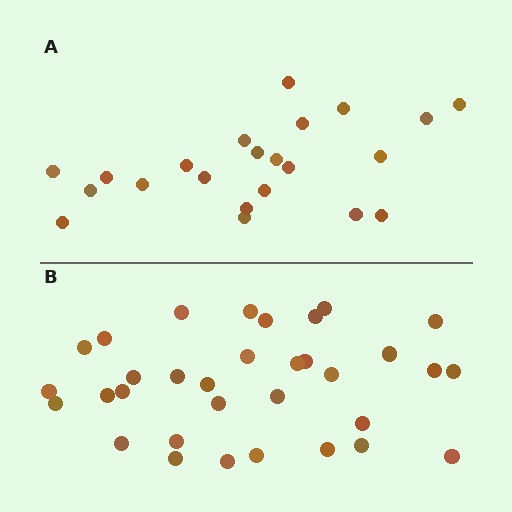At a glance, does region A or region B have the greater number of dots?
Region B (the bottom region) has more dots.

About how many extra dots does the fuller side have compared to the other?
Region B has roughly 12 or so more dots than region A.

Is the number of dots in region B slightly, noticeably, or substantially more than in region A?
Region B has substantially more. The ratio is roughly 1.5 to 1.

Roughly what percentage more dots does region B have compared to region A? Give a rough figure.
About 50% more.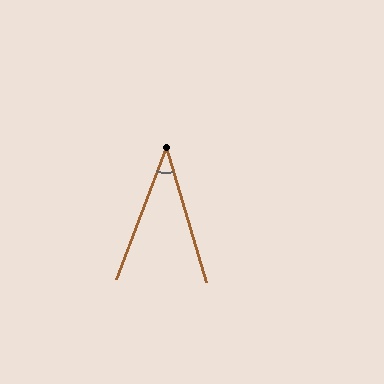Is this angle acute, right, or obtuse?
It is acute.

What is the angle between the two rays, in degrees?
Approximately 37 degrees.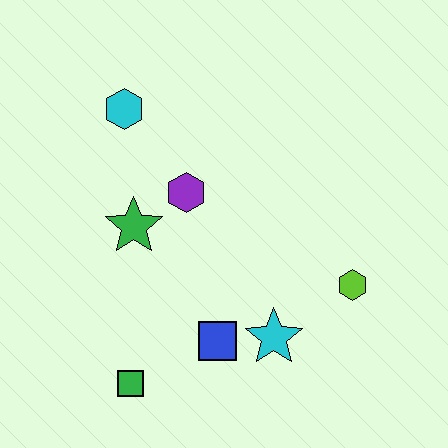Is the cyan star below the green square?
No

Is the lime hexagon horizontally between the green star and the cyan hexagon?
No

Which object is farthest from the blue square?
The cyan hexagon is farthest from the blue square.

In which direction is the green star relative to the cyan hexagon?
The green star is below the cyan hexagon.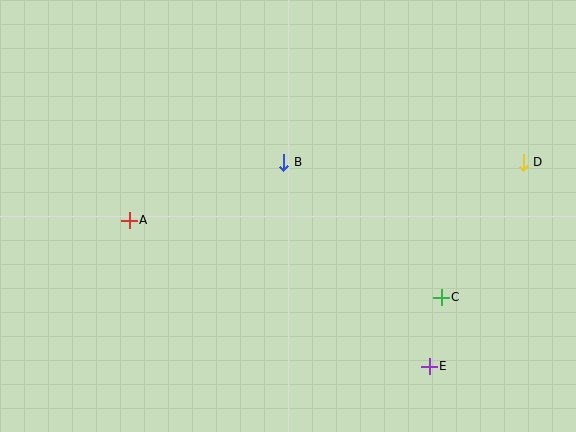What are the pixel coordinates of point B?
Point B is at (284, 162).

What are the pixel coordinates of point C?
Point C is at (441, 297).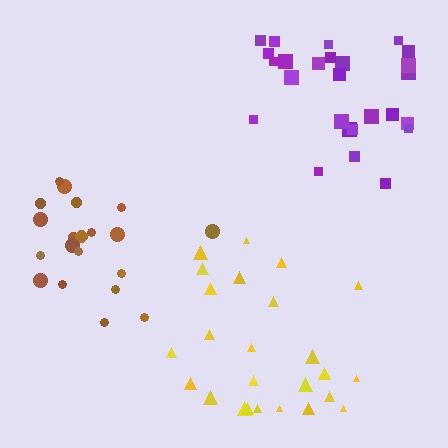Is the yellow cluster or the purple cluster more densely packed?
Purple.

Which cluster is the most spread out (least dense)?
Yellow.